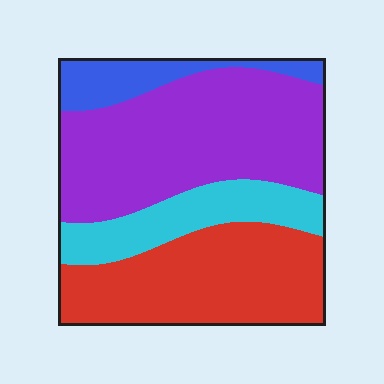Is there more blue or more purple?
Purple.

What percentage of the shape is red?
Red covers around 30% of the shape.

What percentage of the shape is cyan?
Cyan takes up about one sixth (1/6) of the shape.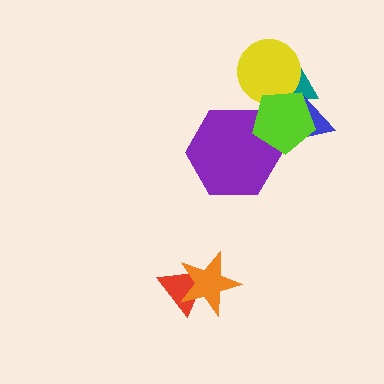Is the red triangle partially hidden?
Yes, it is partially covered by another shape.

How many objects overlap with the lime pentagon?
4 objects overlap with the lime pentagon.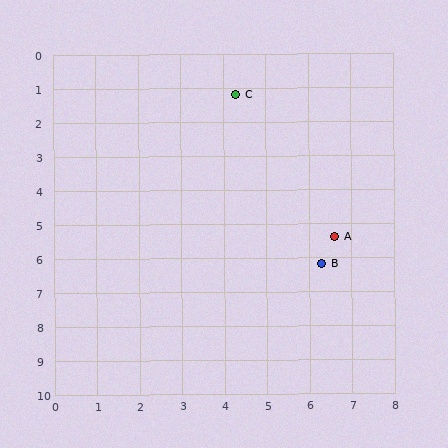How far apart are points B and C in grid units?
Points B and C are about 5.4 grid units apart.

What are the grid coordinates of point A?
Point A is at approximately (6.6, 5.4).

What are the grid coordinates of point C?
Point C is at approximately (4.3, 1.2).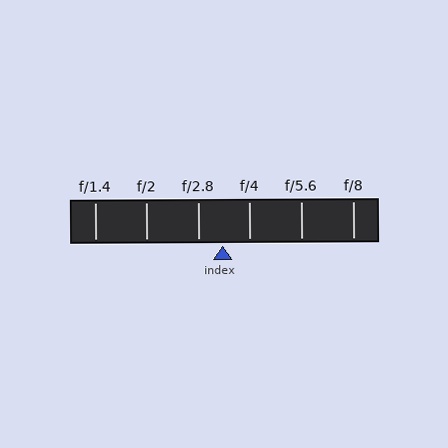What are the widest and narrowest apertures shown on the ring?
The widest aperture shown is f/1.4 and the narrowest is f/8.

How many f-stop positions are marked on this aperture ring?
There are 6 f-stop positions marked.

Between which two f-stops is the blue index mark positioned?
The index mark is between f/2.8 and f/4.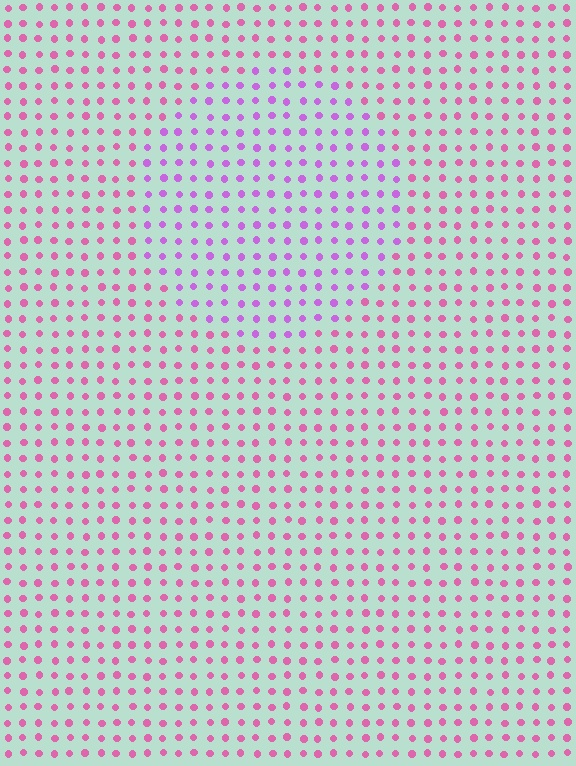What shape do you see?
I see a circle.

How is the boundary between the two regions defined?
The boundary is defined purely by a slight shift in hue (about 36 degrees). Spacing, size, and orientation are identical on both sides.